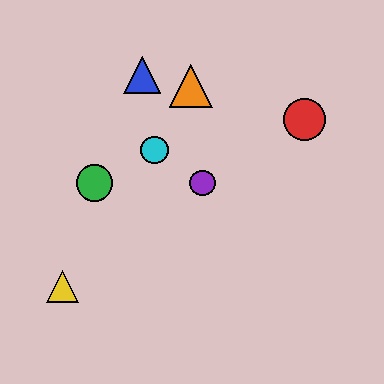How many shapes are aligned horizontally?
2 shapes (the green circle, the purple circle) are aligned horizontally.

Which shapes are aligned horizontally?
The green circle, the purple circle are aligned horizontally.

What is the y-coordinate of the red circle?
The red circle is at y≈119.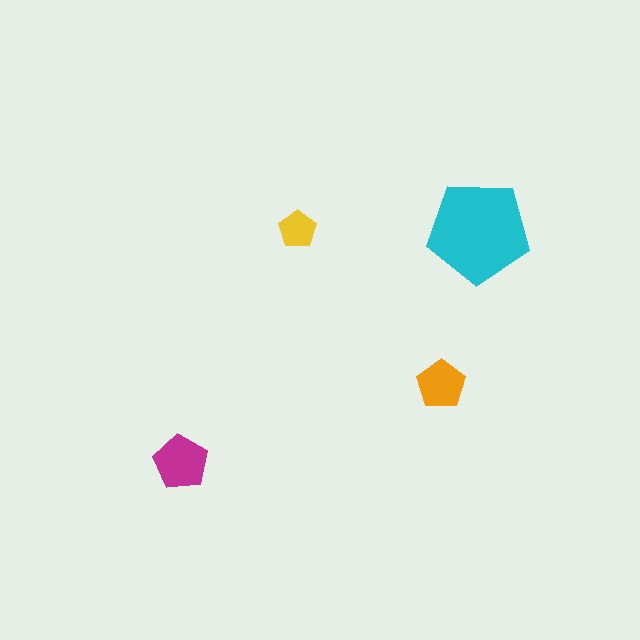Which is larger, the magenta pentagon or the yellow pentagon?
The magenta one.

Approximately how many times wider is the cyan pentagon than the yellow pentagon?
About 2.5 times wider.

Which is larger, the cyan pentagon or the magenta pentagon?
The cyan one.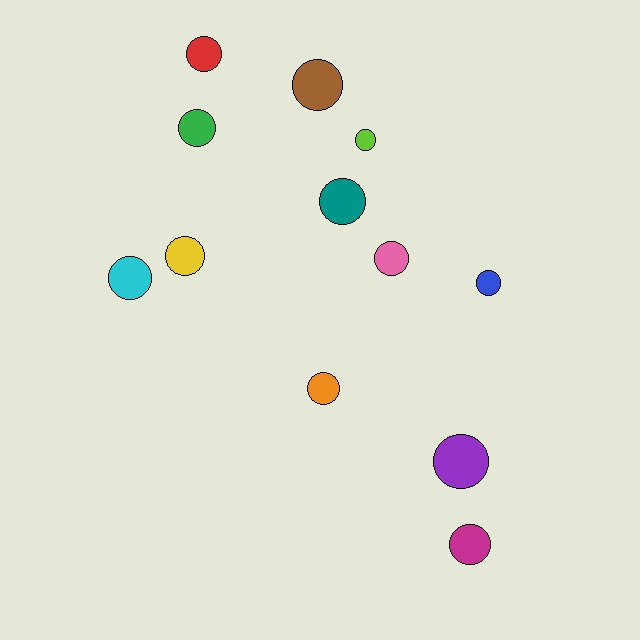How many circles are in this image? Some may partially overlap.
There are 12 circles.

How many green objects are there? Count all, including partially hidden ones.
There is 1 green object.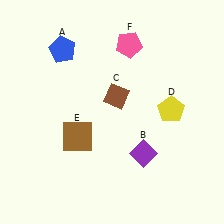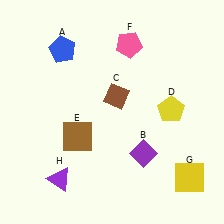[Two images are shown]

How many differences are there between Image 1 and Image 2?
There are 2 differences between the two images.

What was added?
A yellow square (G), a purple triangle (H) were added in Image 2.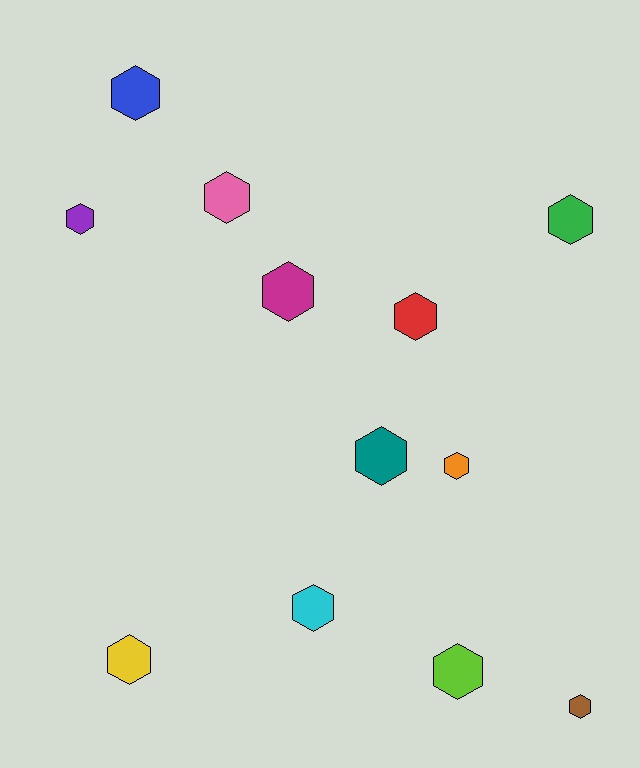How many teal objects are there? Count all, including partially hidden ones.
There is 1 teal object.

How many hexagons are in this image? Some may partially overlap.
There are 12 hexagons.